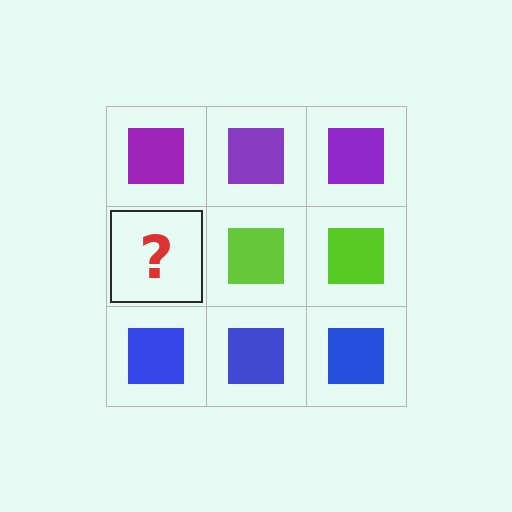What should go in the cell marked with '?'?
The missing cell should contain a lime square.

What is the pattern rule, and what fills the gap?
The rule is that each row has a consistent color. The gap should be filled with a lime square.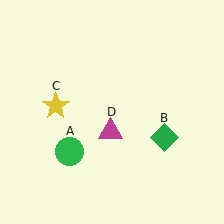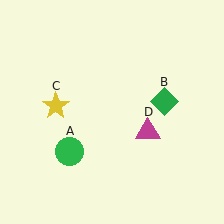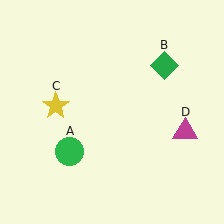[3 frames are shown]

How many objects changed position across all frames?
2 objects changed position: green diamond (object B), magenta triangle (object D).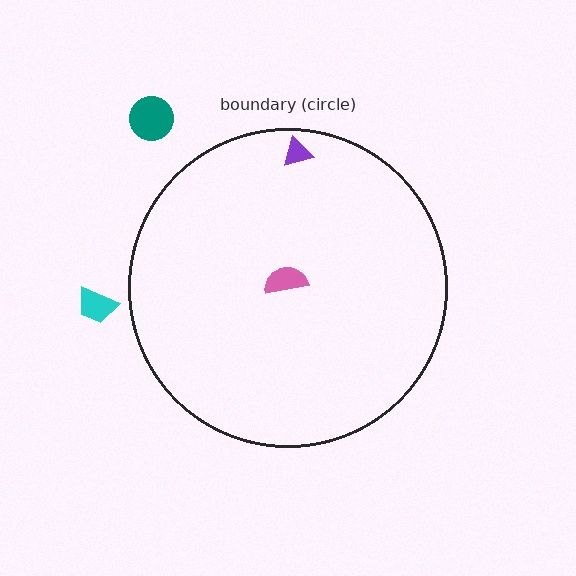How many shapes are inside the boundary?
2 inside, 2 outside.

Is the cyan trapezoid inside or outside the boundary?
Outside.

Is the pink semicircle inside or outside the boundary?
Inside.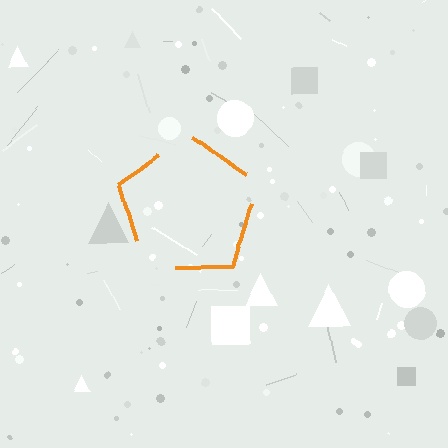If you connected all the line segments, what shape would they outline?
They would outline a pentagon.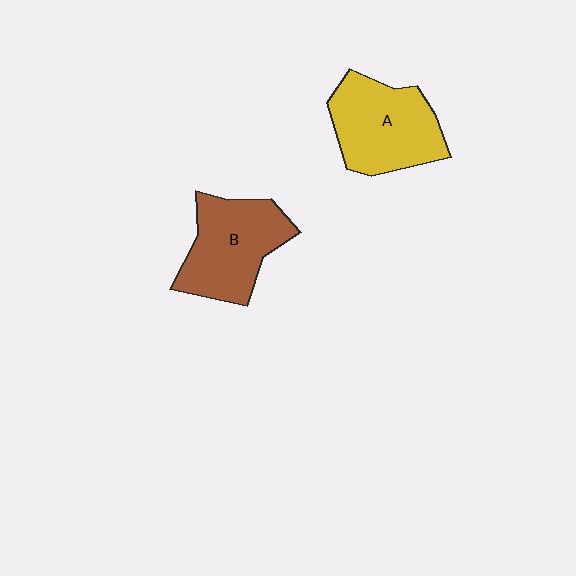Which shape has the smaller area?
Shape B (brown).